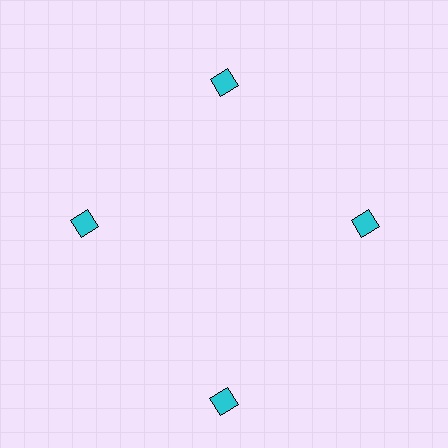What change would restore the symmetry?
The symmetry would be restored by moving it inward, back onto the ring so that all 4 diamonds sit at equal angles and equal distance from the center.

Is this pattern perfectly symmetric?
No. The 4 cyan diamonds are arranged in a ring, but one element near the 6 o'clock position is pushed outward from the center, breaking the 4-fold rotational symmetry.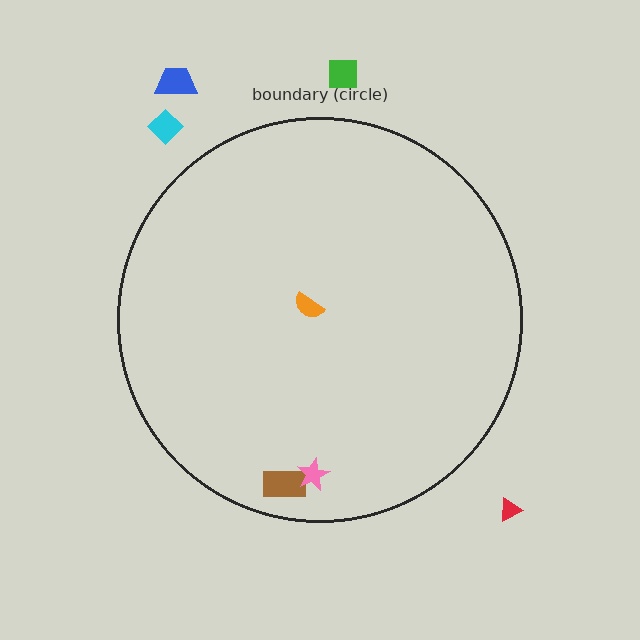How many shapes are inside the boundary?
3 inside, 4 outside.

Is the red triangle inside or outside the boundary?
Outside.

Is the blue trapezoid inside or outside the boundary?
Outside.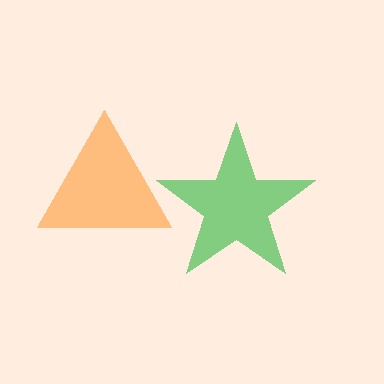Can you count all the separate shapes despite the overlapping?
Yes, there are 2 separate shapes.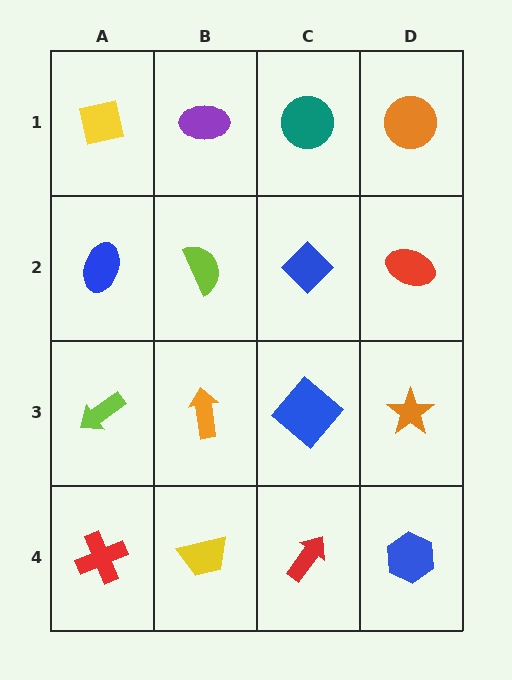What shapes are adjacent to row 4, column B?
An orange arrow (row 3, column B), a red cross (row 4, column A), a red arrow (row 4, column C).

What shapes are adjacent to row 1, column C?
A blue diamond (row 2, column C), a purple ellipse (row 1, column B), an orange circle (row 1, column D).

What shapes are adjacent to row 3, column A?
A blue ellipse (row 2, column A), a red cross (row 4, column A), an orange arrow (row 3, column B).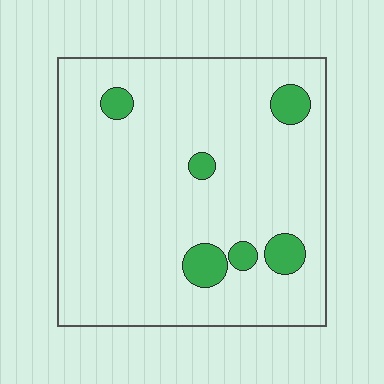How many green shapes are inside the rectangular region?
6.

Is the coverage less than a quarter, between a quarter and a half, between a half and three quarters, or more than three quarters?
Less than a quarter.